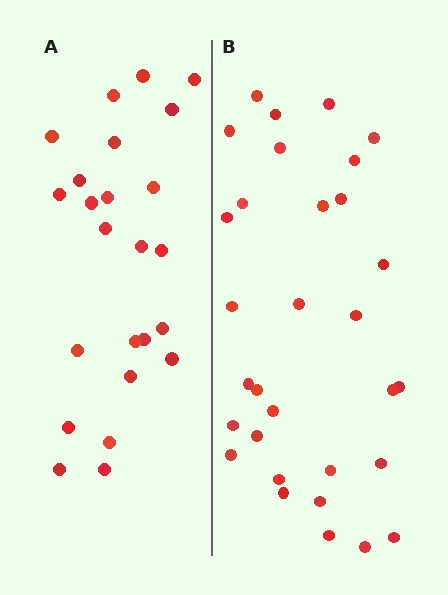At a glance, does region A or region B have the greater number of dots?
Region B (the right region) has more dots.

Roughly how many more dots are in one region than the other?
Region B has roughly 8 or so more dots than region A.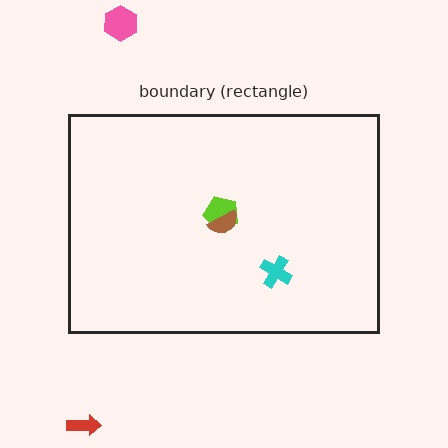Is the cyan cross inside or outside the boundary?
Inside.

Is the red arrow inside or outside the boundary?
Outside.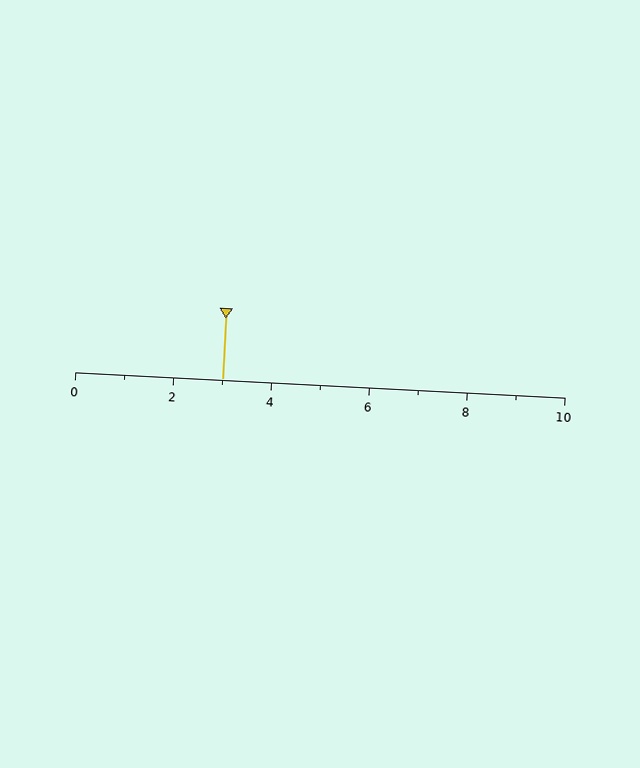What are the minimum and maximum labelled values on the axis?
The axis runs from 0 to 10.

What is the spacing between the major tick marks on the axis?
The major ticks are spaced 2 apart.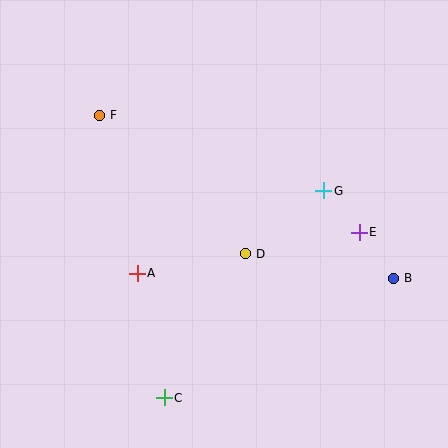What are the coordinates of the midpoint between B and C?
The midpoint between B and C is at (279, 338).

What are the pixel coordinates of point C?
Point C is at (164, 398).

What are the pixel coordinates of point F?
Point F is at (100, 115).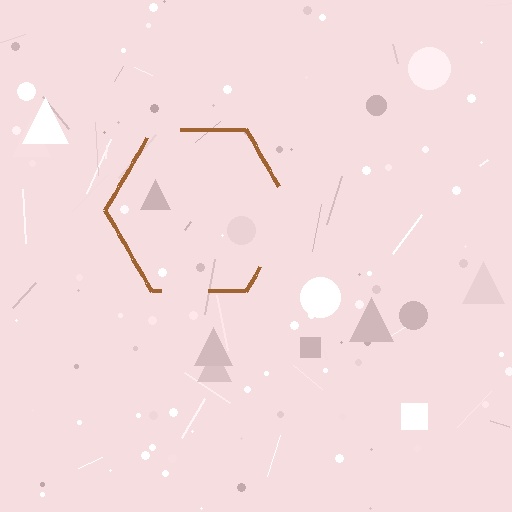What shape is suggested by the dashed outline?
The dashed outline suggests a hexagon.